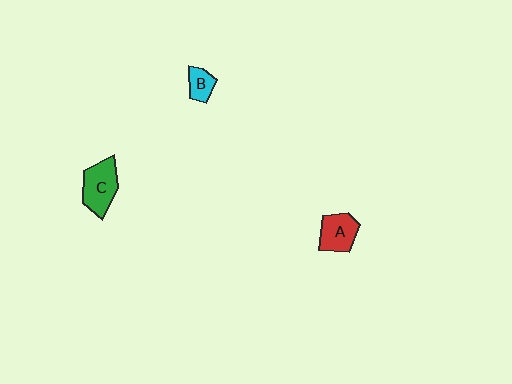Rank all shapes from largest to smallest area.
From largest to smallest: C (green), A (red), B (cyan).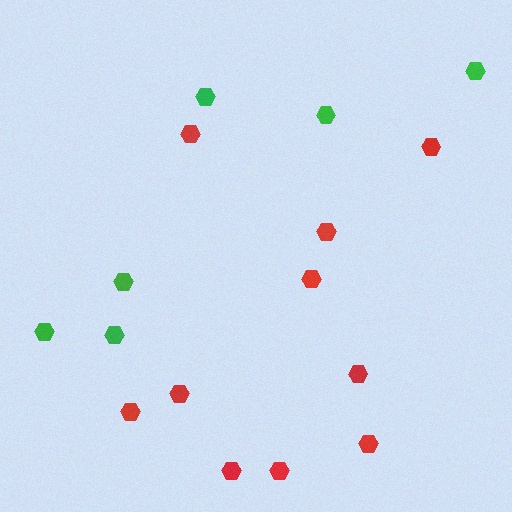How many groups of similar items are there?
There are 2 groups: one group of red hexagons (10) and one group of green hexagons (6).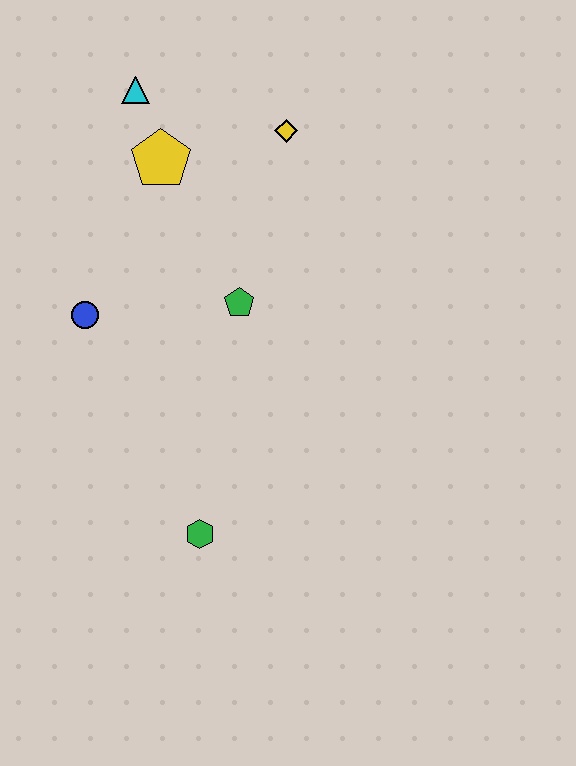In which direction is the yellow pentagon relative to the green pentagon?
The yellow pentagon is above the green pentagon.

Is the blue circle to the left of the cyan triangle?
Yes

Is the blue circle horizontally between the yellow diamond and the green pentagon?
No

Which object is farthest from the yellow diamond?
The green hexagon is farthest from the yellow diamond.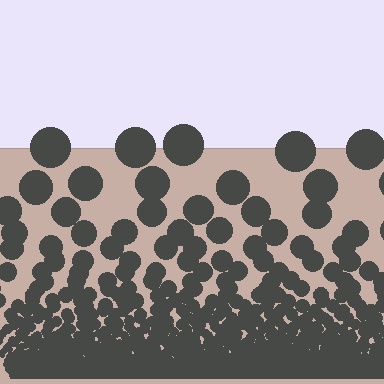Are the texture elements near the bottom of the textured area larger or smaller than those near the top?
Smaller. The gradient is inverted — elements near the bottom are smaller and denser.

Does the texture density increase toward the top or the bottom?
Density increases toward the bottom.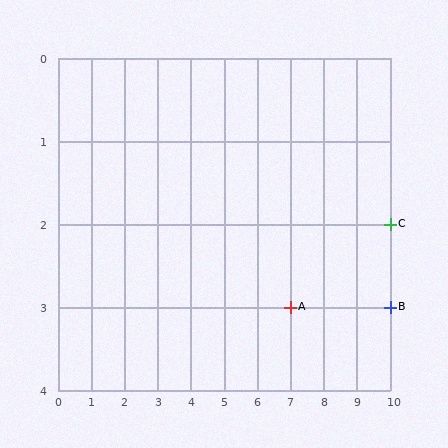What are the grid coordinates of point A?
Point A is at grid coordinates (7, 3).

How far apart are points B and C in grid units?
Points B and C are 1 row apart.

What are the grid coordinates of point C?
Point C is at grid coordinates (10, 2).